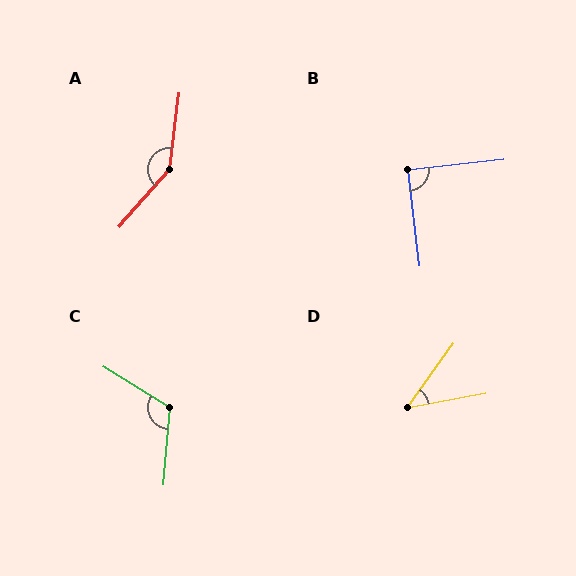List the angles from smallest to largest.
D (44°), B (90°), C (117°), A (146°).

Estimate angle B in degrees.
Approximately 90 degrees.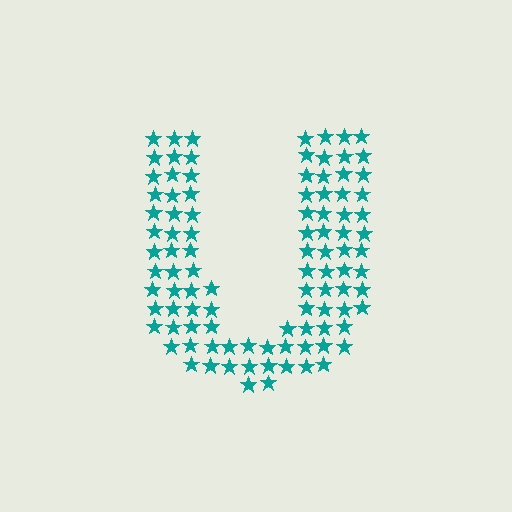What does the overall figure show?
The overall figure shows the letter U.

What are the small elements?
The small elements are stars.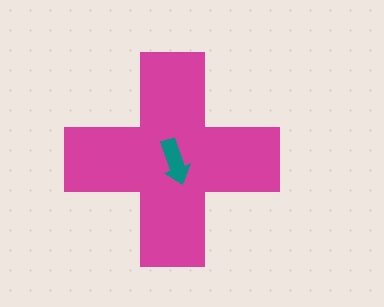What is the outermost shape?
The magenta cross.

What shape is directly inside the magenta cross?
The teal arrow.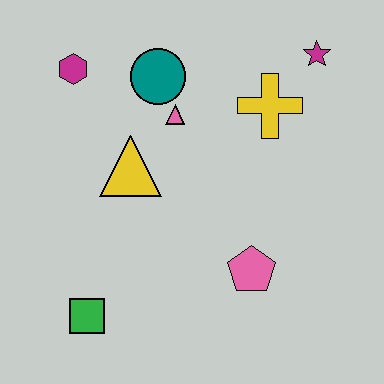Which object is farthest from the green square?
The magenta star is farthest from the green square.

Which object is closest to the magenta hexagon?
The teal circle is closest to the magenta hexagon.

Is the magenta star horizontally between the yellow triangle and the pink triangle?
No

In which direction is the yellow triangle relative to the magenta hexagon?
The yellow triangle is below the magenta hexagon.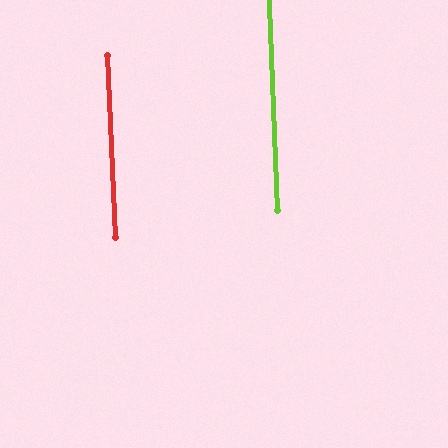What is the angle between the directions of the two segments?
Approximately 0 degrees.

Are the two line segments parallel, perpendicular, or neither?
Parallel — their directions differ by only 0.3°.